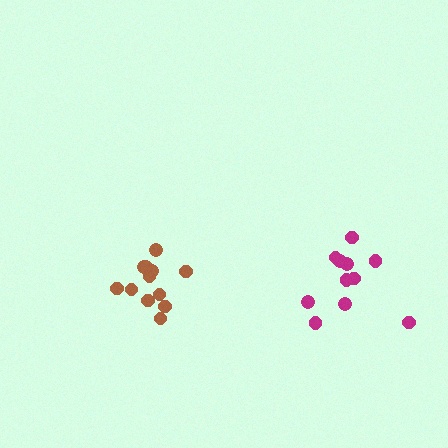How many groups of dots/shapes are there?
There are 2 groups.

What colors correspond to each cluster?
The clusters are colored: brown, magenta.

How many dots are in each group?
Group 1: 12 dots, Group 2: 11 dots (23 total).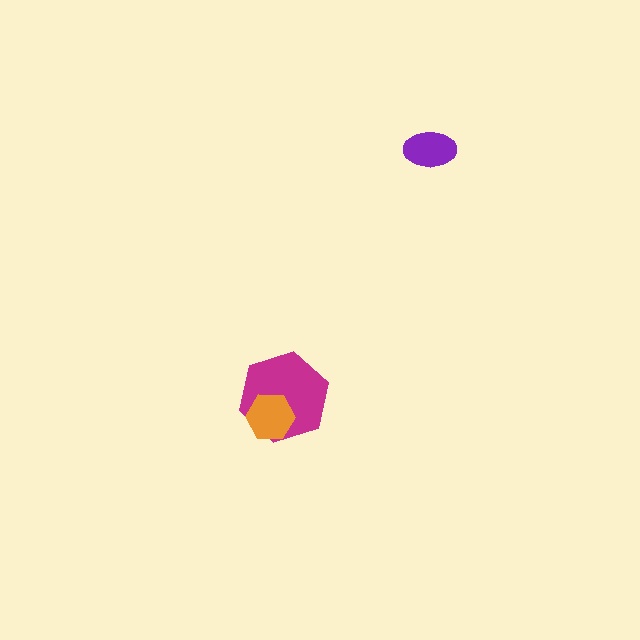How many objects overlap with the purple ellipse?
0 objects overlap with the purple ellipse.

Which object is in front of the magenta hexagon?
The orange hexagon is in front of the magenta hexagon.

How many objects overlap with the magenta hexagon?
1 object overlaps with the magenta hexagon.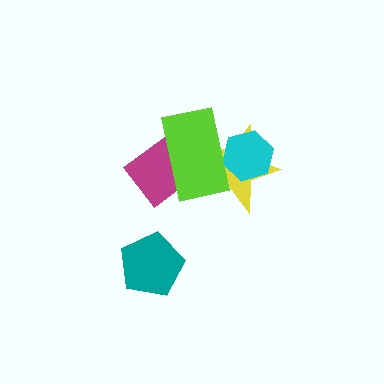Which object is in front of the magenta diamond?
The lime rectangle is in front of the magenta diamond.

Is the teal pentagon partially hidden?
No, no other shape covers it.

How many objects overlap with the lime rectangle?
3 objects overlap with the lime rectangle.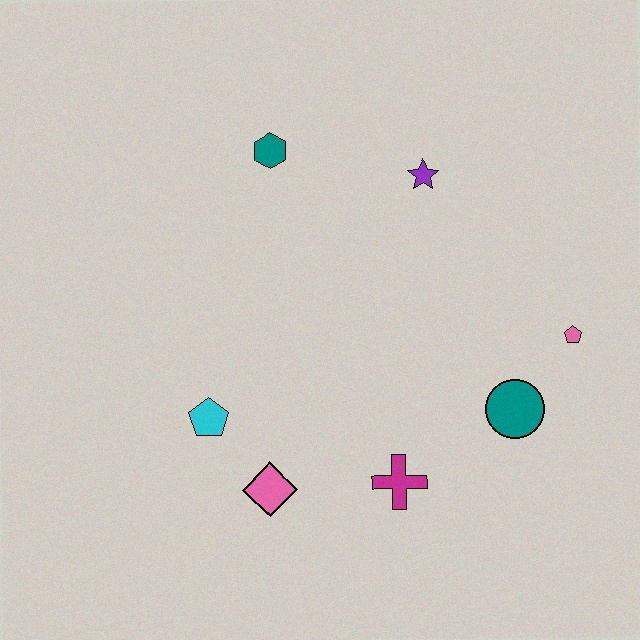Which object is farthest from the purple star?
The pink diamond is farthest from the purple star.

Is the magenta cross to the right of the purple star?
No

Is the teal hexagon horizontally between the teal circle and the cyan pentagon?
Yes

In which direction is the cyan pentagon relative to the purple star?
The cyan pentagon is below the purple star.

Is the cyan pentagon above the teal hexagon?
No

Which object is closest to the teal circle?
The pink pentagon is closest to the teal circle.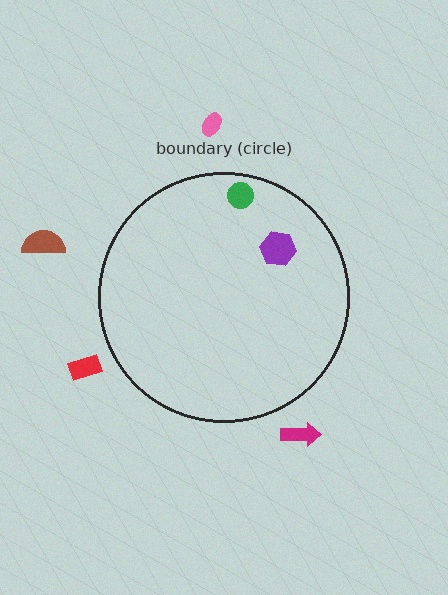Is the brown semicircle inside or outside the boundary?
Outside.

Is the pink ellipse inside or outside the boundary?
Outside.